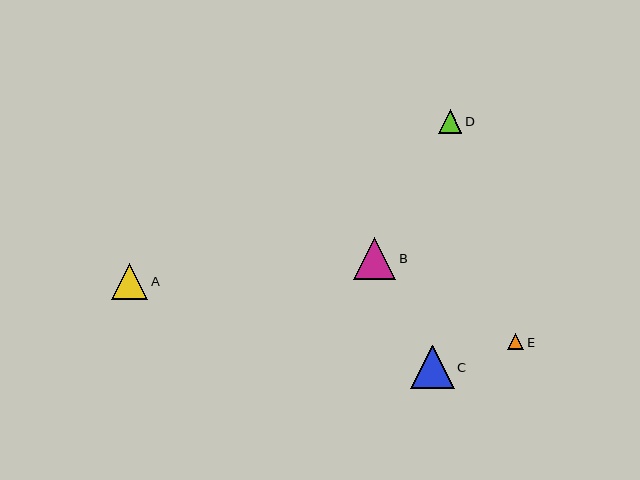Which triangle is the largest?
Triangle C is the largest with a size of approximately 43 pixels.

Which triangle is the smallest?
Triangle E is the smallest with a size of approximately 16 pixels.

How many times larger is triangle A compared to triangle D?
Triangle A is approximately 1.5 times the size of triangle D.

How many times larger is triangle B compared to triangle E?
Triangle B is approximately 2.7 times the size of triangle E.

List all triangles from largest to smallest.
From largest to smallest: C, B, A, D, E.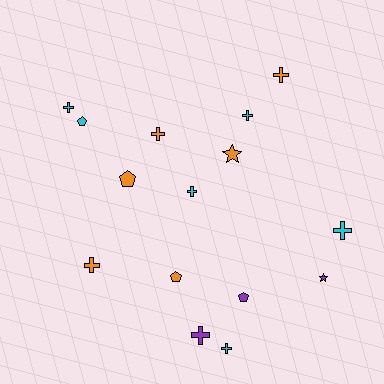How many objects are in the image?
There are 15 objects.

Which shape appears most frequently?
Cross, with 9 objects.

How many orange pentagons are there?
There are 2 orange pentagons.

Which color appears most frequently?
Orange, with 6 objects.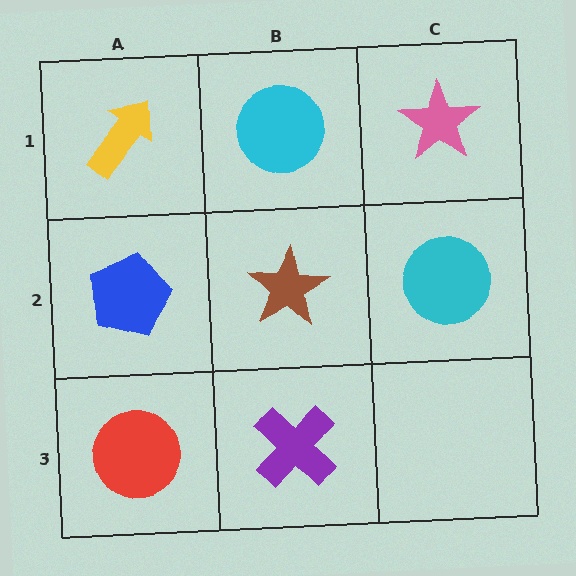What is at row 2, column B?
A brown star.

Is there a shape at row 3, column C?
No, that cell is empty.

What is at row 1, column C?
A pink star.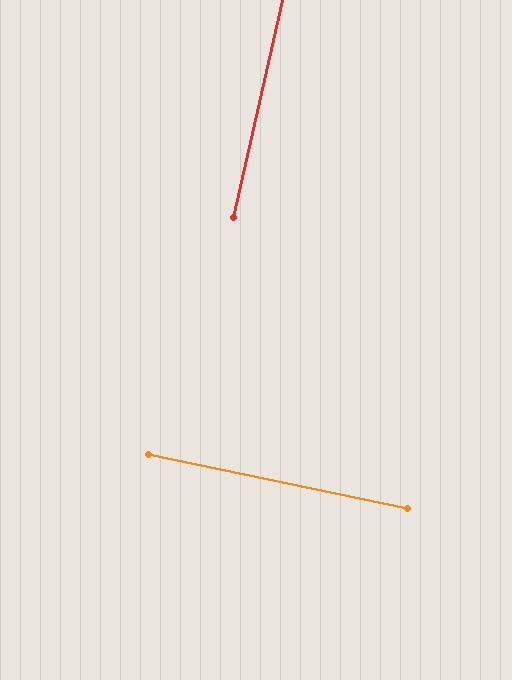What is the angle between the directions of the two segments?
Approximately 89 degrees.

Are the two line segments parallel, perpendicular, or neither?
Perpendicular — they meet at approximately 89°.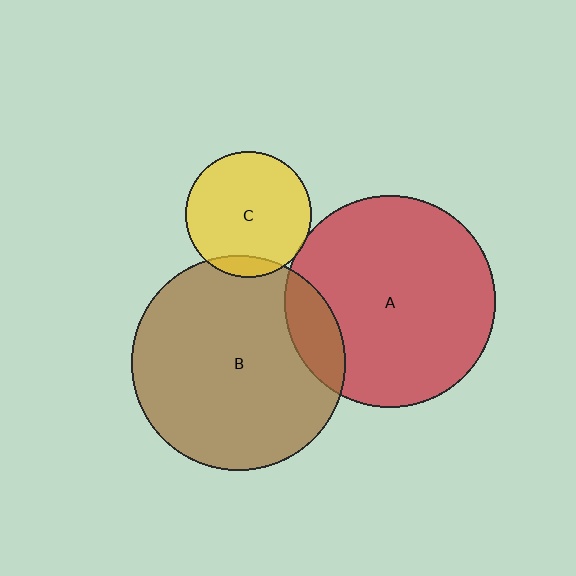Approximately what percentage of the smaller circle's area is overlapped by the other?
Approximately 5%.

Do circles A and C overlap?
Yes.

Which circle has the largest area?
Circle B (brown).